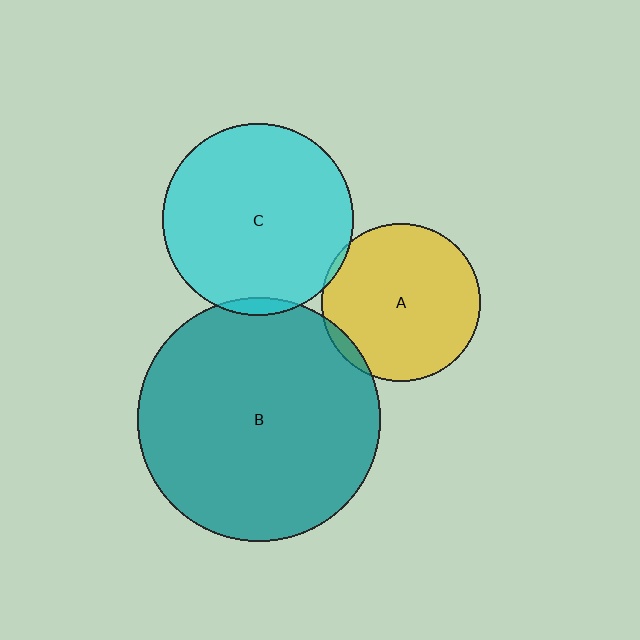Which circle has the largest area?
Circle B (teal).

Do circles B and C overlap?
Yes.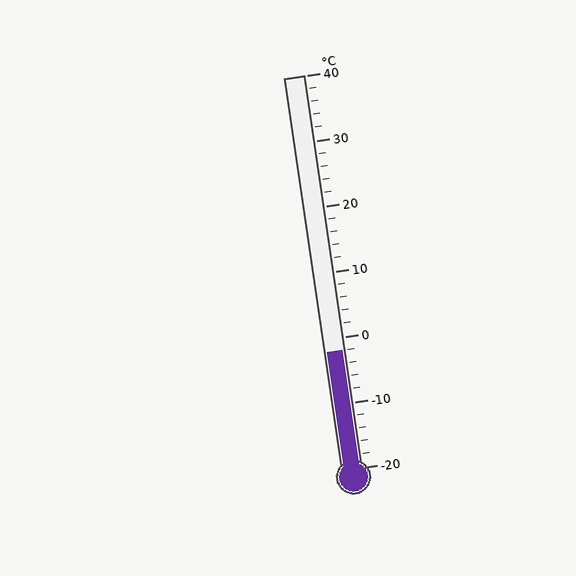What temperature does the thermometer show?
The thermometer shows approximately -2°C.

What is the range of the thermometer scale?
The thermometer scale ranges from -20°C to 40°C.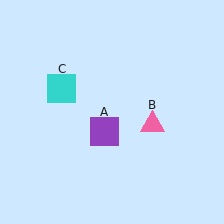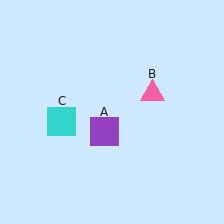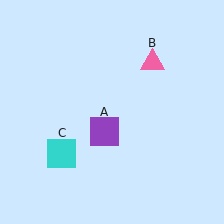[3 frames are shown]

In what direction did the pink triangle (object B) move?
The pink triangle (object B) moved up.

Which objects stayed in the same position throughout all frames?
Purple square (object A) remained stationary.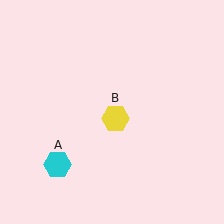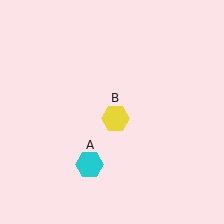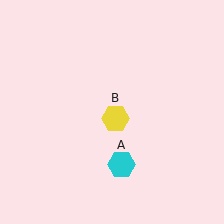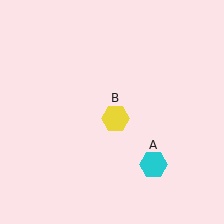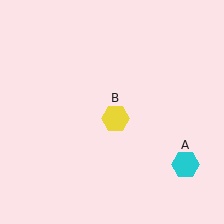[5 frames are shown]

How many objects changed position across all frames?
1 object changed position: cyan hexagon (object A).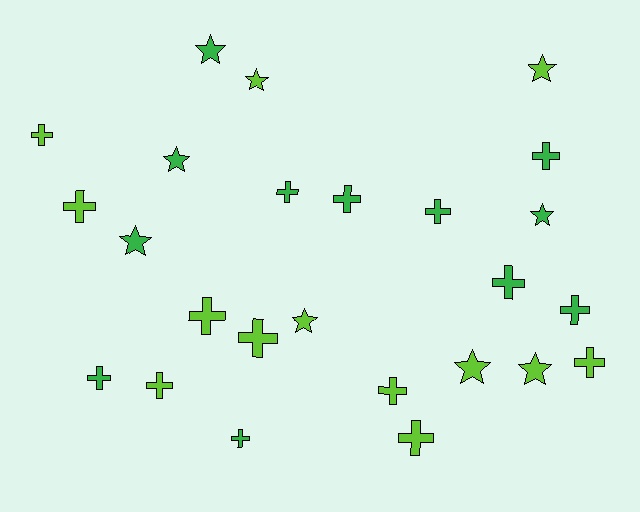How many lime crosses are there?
There are 8 lime crosses.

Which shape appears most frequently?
Cross, with 16 objects.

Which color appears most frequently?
Lime, with 13 objects.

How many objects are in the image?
There are 25 objects.